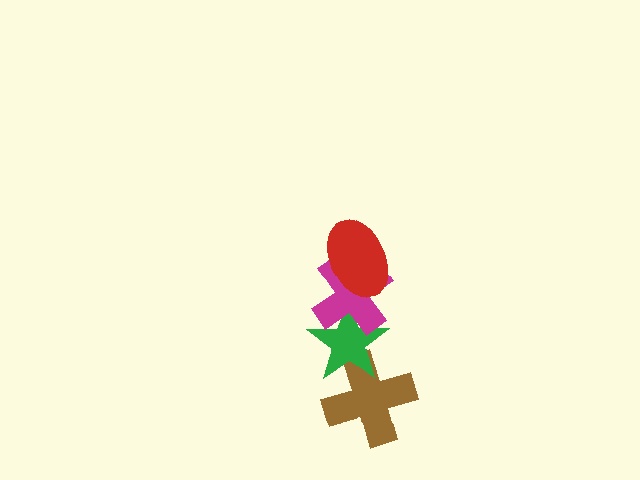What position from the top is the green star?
The green star is 3rd from the top.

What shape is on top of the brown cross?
The green star is on top of the brown cross.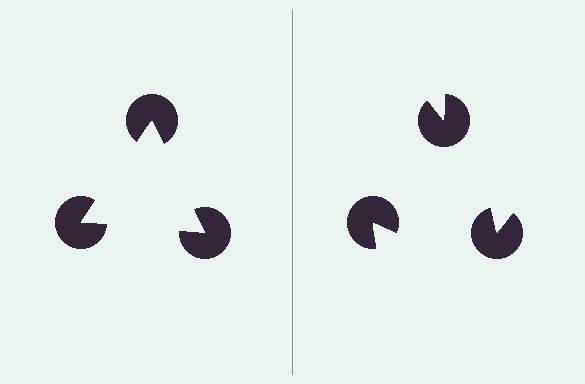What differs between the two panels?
The pac-man discs are positioned identically on both sides; only the wedge orientations differ. On the left they align to a triangle; on the right they are misaligned.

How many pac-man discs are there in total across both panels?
6 — 3 on each side.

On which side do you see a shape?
An illusory triangle appears on the left side. On the right side the wedge cuts are rotated, so no coherent shape forms.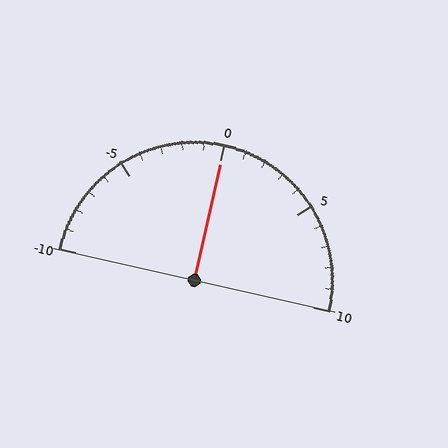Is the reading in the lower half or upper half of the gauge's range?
The reading is in the upper half of the range (-10 to 10).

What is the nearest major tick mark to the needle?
The nearest major tick mark is 0.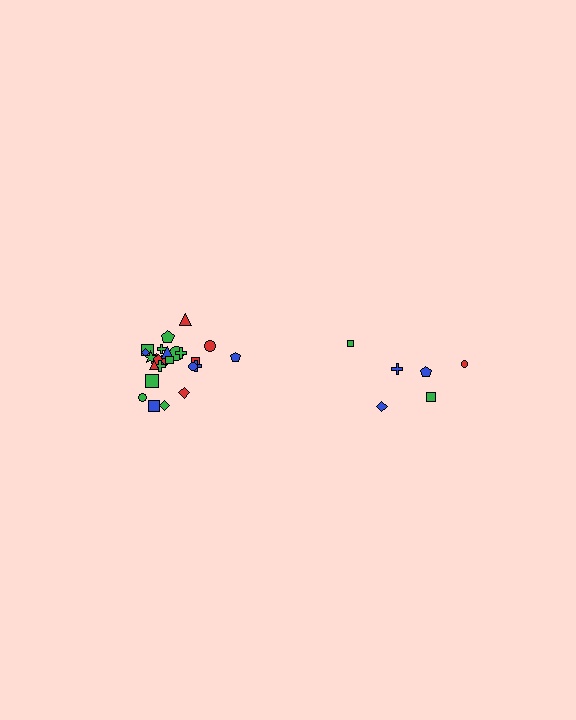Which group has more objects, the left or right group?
The left group.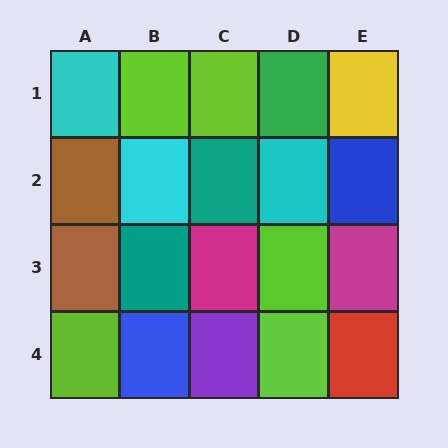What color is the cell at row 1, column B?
Lime.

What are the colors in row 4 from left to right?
Lime, blue, purple, lime, red.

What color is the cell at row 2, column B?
Cyan.